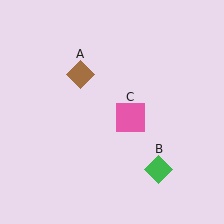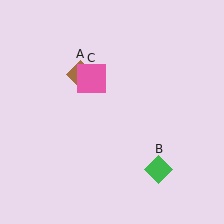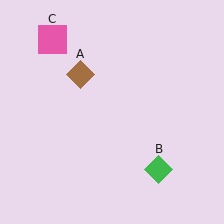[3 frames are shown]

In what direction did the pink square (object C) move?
The pink square (object C) moved up and to the left.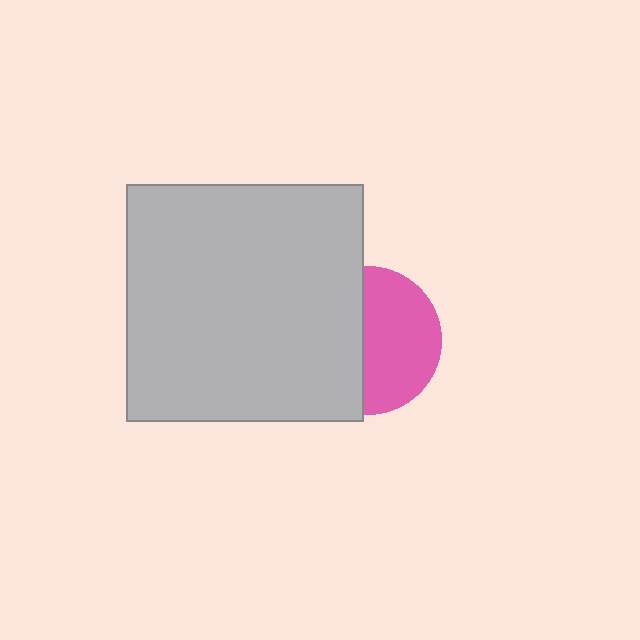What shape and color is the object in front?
The object in front is a light gray square.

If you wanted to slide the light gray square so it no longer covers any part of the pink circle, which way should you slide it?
Slide it left — that is the most direct way to separate the two shapes.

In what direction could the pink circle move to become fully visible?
The pink circle could move right. That would shift it out from behind the light gray square entirely.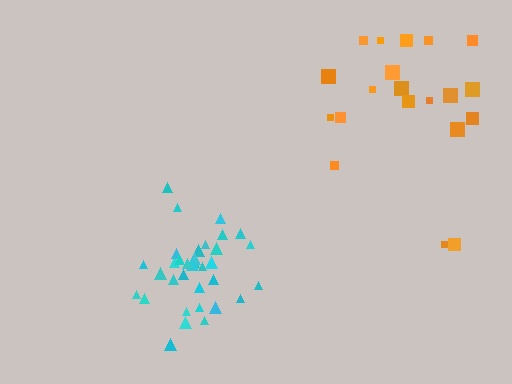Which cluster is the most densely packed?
Cyan.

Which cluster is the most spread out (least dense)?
Orange.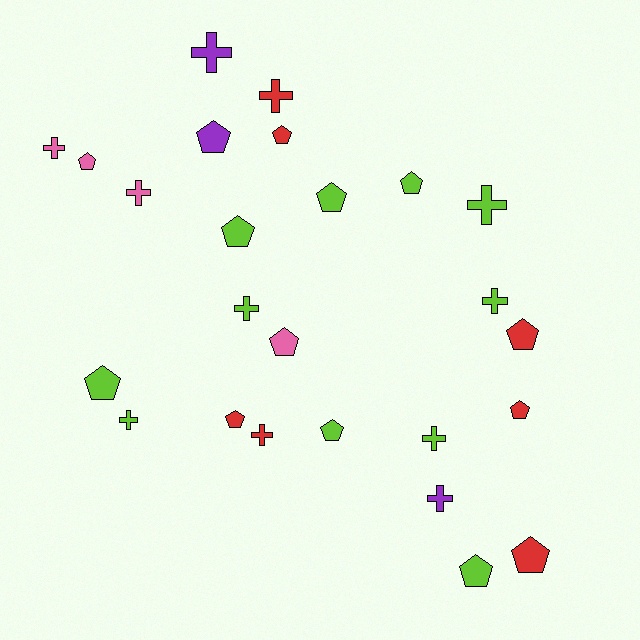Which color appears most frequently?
Lime, with 11 objects.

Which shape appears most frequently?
Pentagon, with 14 objects.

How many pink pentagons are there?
There are 2 pink pentagons.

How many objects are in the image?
There are 25 objects.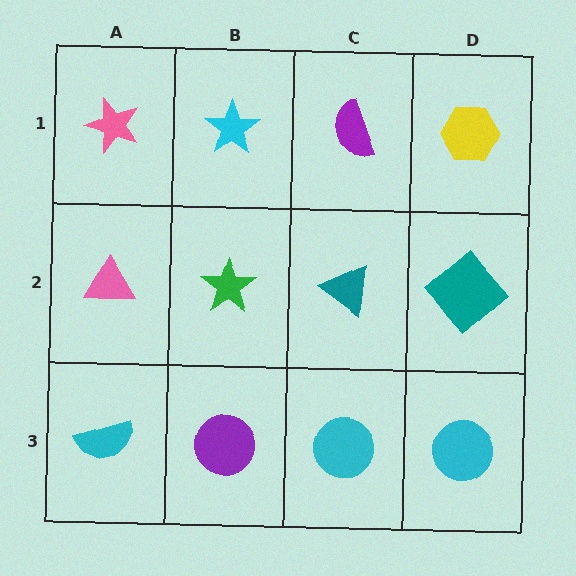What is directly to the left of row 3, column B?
A cyan semicircle.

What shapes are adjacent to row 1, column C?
A teal triangle (row 2, column C), a cyan star (row 1, column B), a yellow hexagon (row 1, column D).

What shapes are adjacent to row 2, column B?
A cyan star (row 1, column B), a purple circle (row 3, column B), a pink triangle (row 2, column A), a teal triangle (row 2, column C).